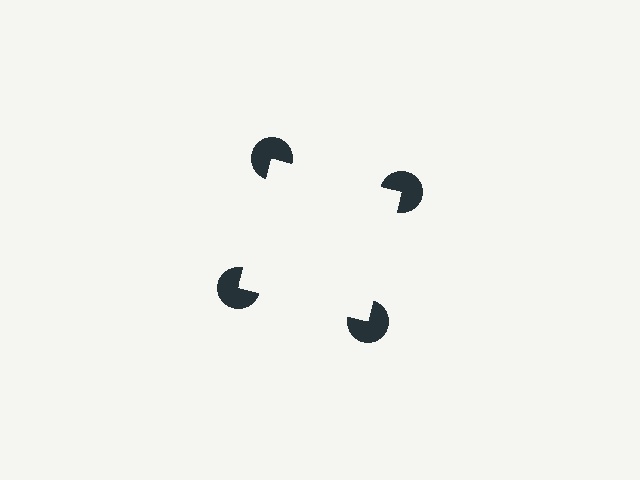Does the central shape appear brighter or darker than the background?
It typically appears slightly brighter than the background, even though no actual brightness change is drawn.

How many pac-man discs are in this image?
There are 4 — one at each vertex of the illusory square.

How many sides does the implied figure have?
4 sides.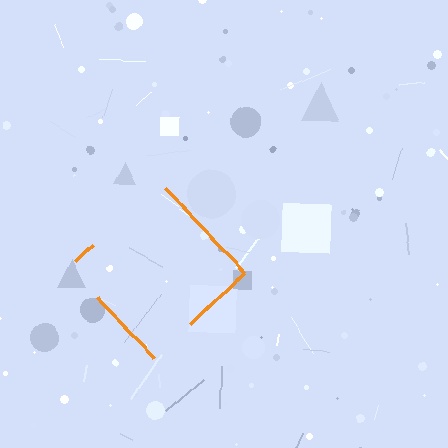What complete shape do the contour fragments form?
The contour fragments form a diamond.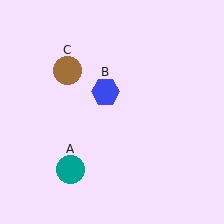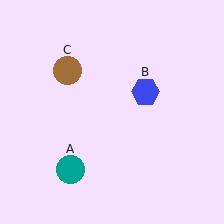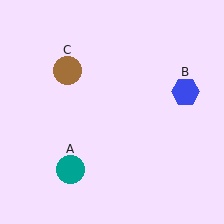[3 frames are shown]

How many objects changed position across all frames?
1 object changed position: blue hexagon (object B).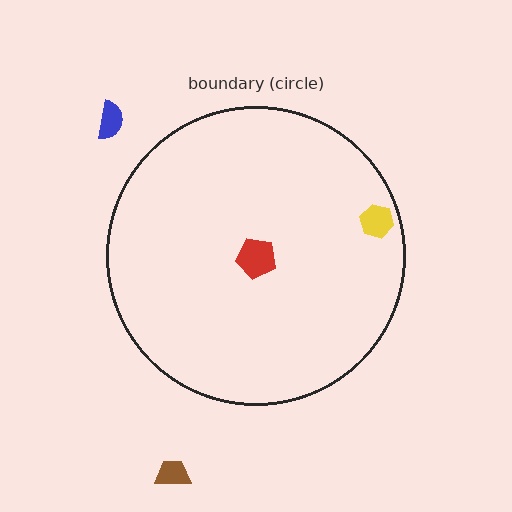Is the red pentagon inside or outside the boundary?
Inside.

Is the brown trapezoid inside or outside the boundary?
Outside.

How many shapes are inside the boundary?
2 inside, 2 outside.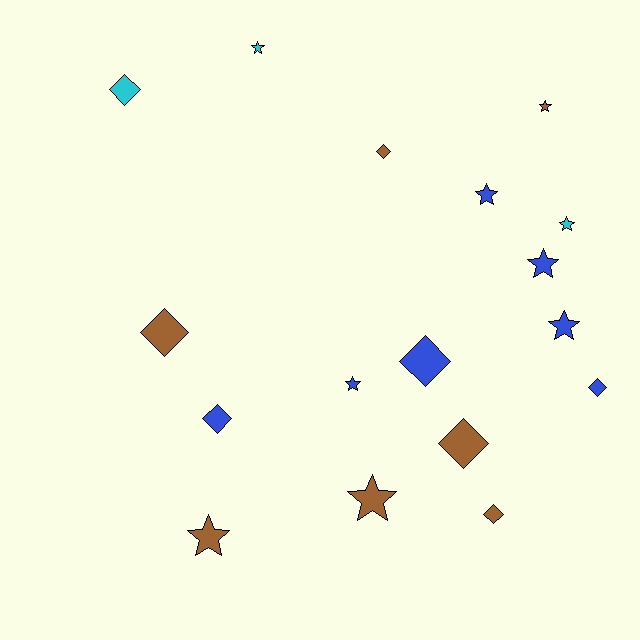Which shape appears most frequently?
Star, with 9 objects.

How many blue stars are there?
There are 4 blue stars.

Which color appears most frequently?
Blue, with 7 objects.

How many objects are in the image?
There are 17 objects.